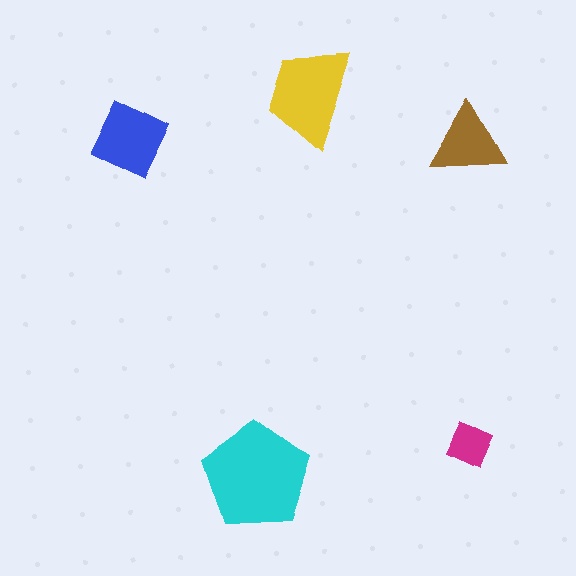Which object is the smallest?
The magenta square.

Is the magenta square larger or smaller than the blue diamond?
Smaller.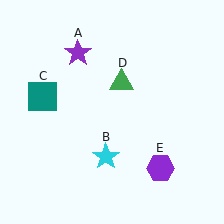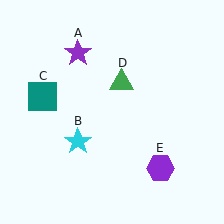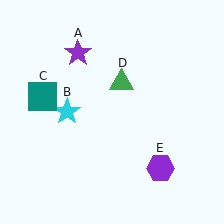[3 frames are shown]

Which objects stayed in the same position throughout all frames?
Purple star (object A) and teal square (object C) and green triangle (object D) and purple hexagon (object E) remained stationary.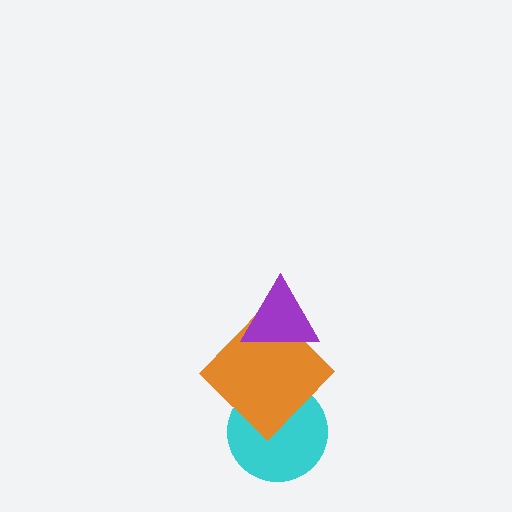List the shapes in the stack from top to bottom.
From top to bottom: the purple triangle, the orange diamond, the cyan circle.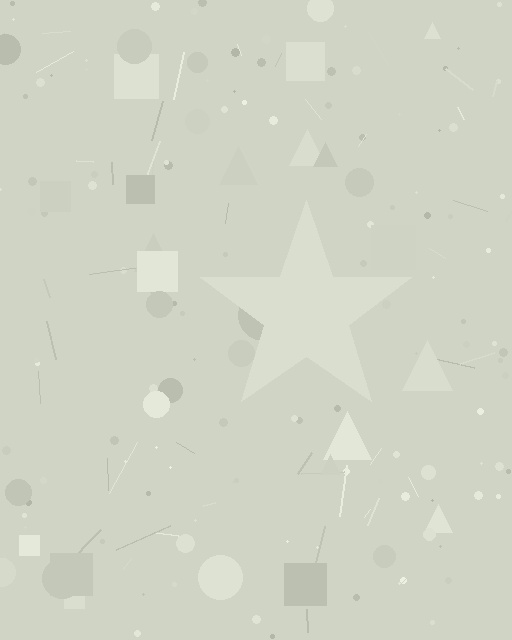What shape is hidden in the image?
A star is hidden in the image.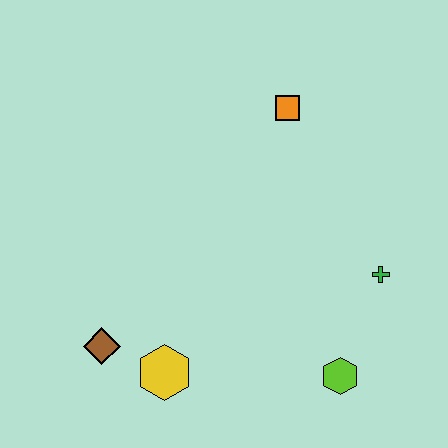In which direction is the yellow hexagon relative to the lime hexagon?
The yellow hexagon is to the left of the lime hexagon.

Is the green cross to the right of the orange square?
Yes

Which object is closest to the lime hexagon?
The green cross is closest to the lime hexagon.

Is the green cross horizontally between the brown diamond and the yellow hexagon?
No